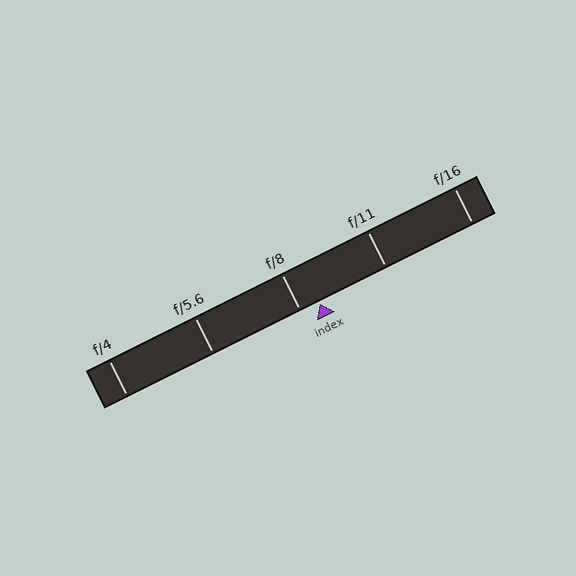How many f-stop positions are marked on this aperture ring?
There are 5 f-stop positions marked.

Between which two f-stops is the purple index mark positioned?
The index mark is between f/8 and f/11.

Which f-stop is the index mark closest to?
The index mark is closest to f/8.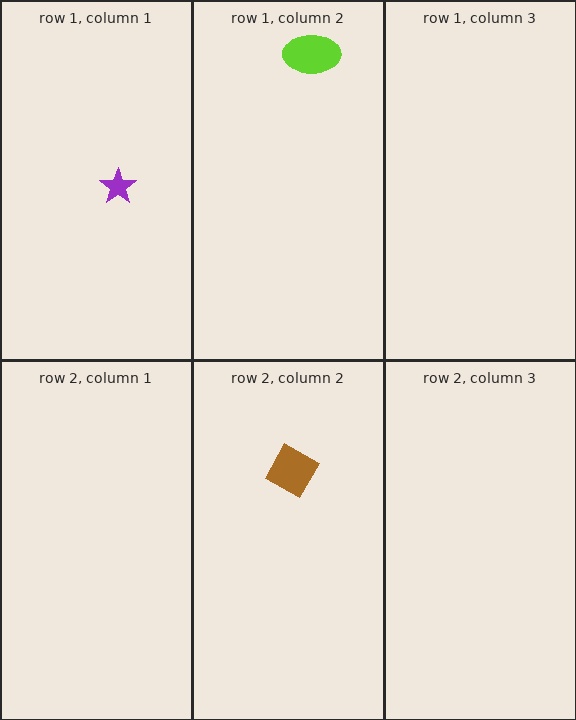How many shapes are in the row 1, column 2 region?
1.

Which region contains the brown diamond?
The row 2, column 2 region.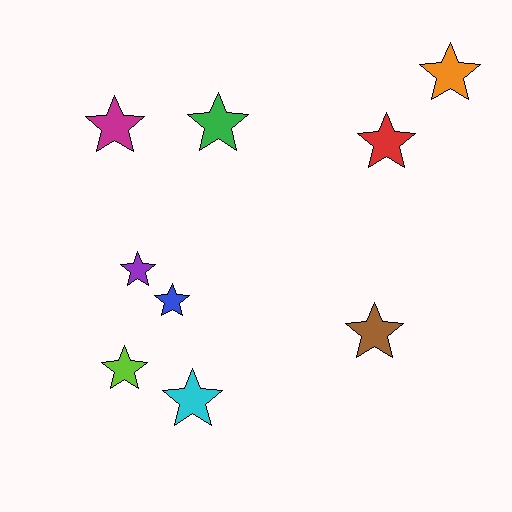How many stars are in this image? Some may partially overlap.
There are 9 stars.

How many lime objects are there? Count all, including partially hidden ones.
There is 1 lime object.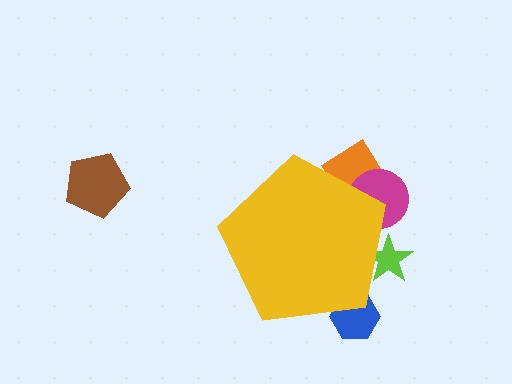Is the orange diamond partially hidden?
Yes, the orange diamond is partially hidden behind the yellow pentagon.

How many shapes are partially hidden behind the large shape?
4 shapes are partially hidden.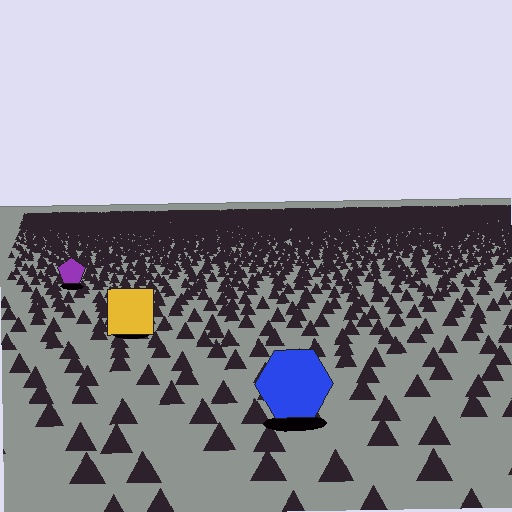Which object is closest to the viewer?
The blue hexagon is closest. The texture marks near it are larger and more spread out.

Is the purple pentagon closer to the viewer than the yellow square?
No. The yellow square is closer — you can tell from the texture gradient: the ground texture is coarser near it.